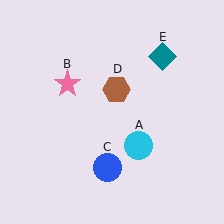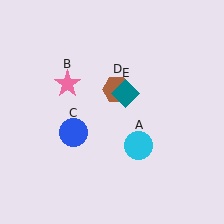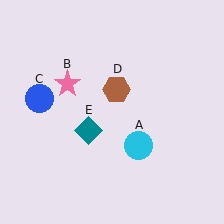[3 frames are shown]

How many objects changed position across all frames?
2 objects changed position: blue circle (object C), teal diamond (object E).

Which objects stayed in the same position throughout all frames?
Cyan circle (object A) and pink star (object B) and brown hexagon (object D) remained stationary.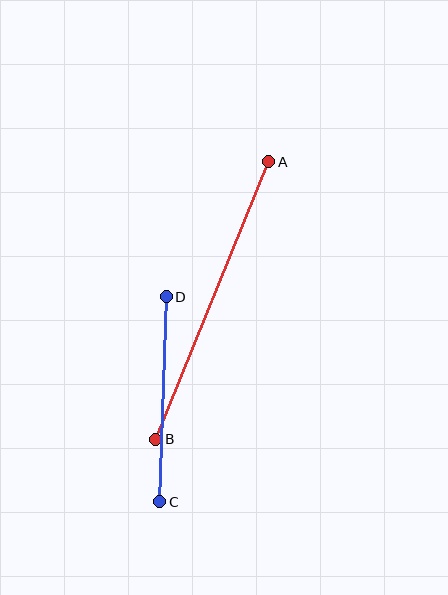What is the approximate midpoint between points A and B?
The midpoint is at approximately (212, 300) pixels.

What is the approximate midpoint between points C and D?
The midpoint is at approximately (163, 399) pixels.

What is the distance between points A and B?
The distance is approximately 299 pixels.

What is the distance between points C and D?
The distance is approximately 206 pixels.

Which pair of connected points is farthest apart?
Points A and B are farthest apart.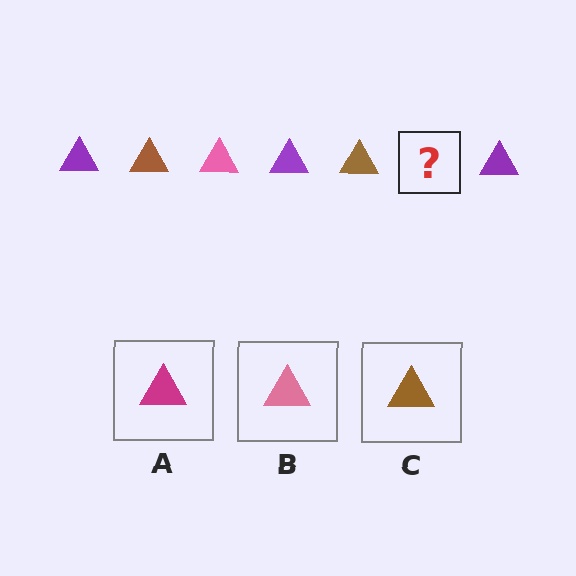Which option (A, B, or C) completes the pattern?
B.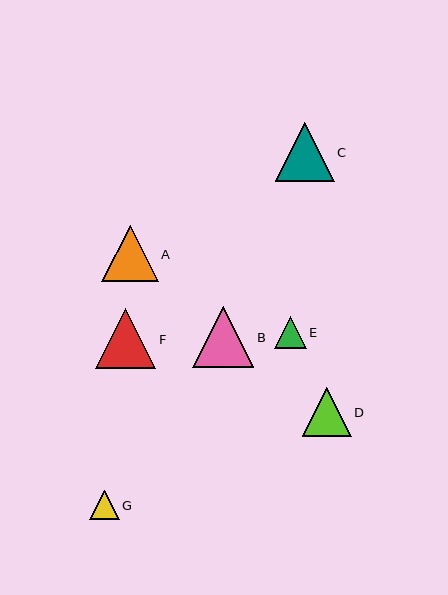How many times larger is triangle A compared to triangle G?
Triangle A is approximately 1.9 times the size of triangle G.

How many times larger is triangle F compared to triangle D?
Triangle F is approximately 1.2 times the size of triangle D.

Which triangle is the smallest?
Triangle G is the smallest with a size of approximately 30 pixels.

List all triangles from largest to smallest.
From largest to smallest: B, F, C, A, D, E, G.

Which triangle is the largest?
Triangle B is the largest with a size of approximately 61 pixels.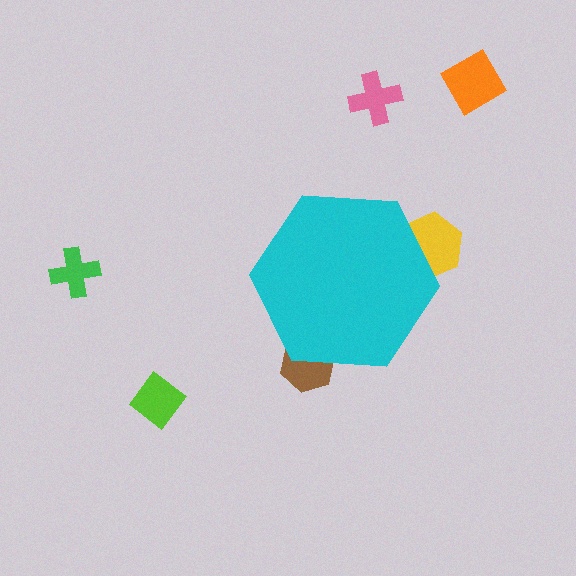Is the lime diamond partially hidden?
No, the lime diamond is fully visible.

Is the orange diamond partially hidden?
No, the orange diamond is fully visible.